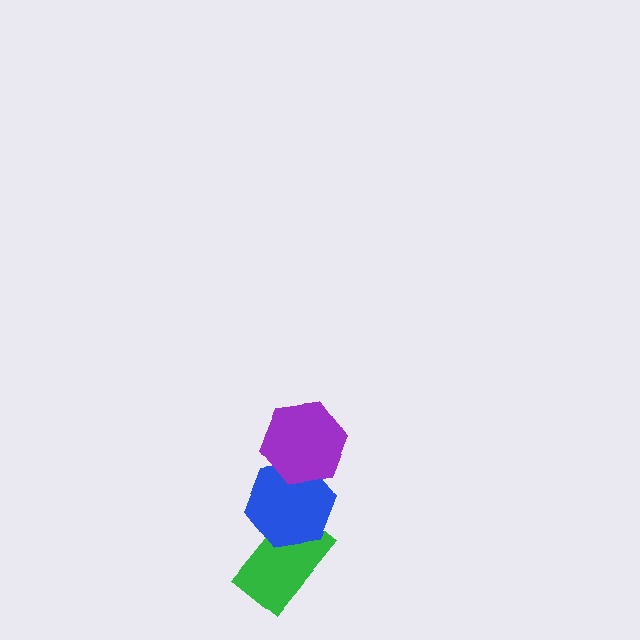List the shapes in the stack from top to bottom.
From top to bottom: the purple hexagon, the blue hexagon, the green rectangle.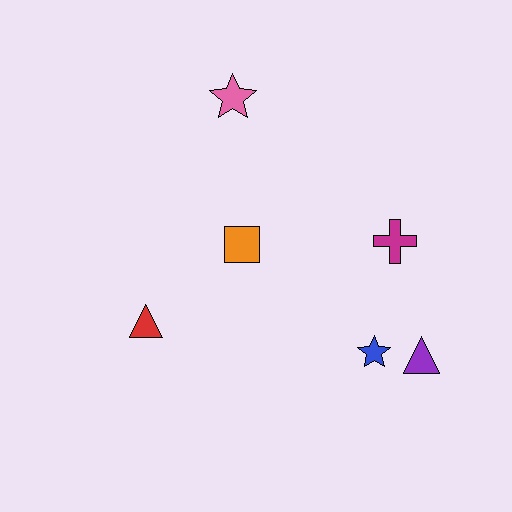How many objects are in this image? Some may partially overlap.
There are 6 objects.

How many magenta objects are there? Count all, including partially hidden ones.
There is 1 magenta object.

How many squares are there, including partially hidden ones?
There is 1 square.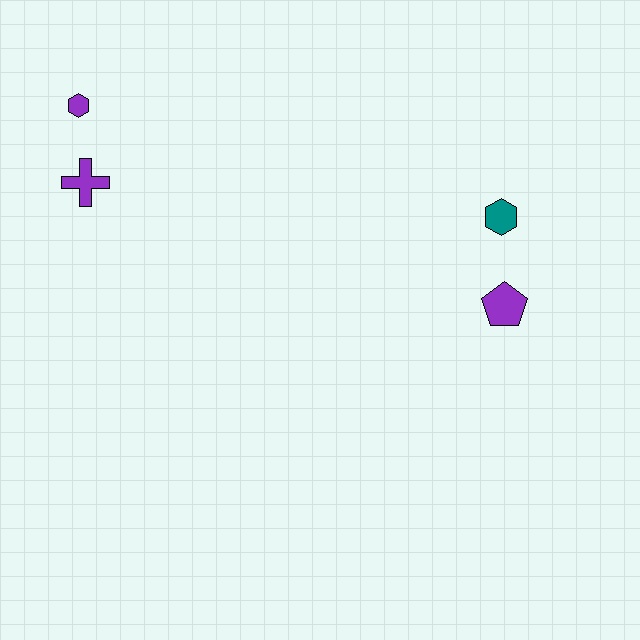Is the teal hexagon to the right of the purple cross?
Yes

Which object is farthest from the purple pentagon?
The purple hexagon is farthest from the purple pentagon.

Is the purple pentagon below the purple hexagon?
Yes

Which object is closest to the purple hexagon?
The purple cross is closest to the purple hexagon.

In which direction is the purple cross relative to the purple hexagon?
The purple cross is below the purple hexagon.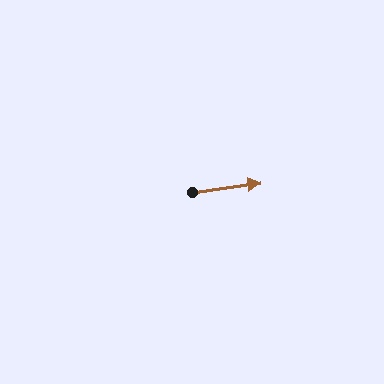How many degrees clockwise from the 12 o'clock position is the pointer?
Approximately 82 degrees.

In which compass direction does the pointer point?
East.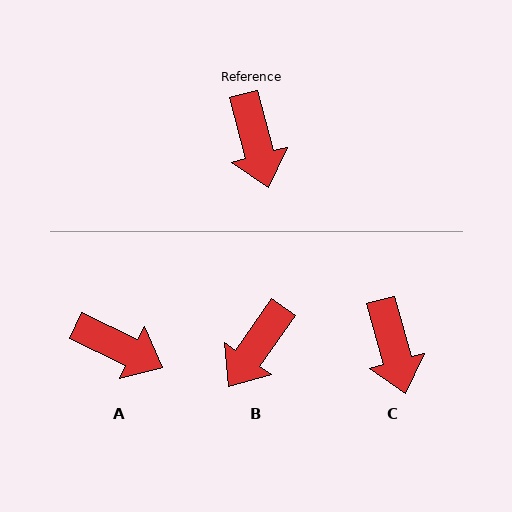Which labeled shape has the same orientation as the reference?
C.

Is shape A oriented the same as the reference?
No, it is off by about 50 degrees.